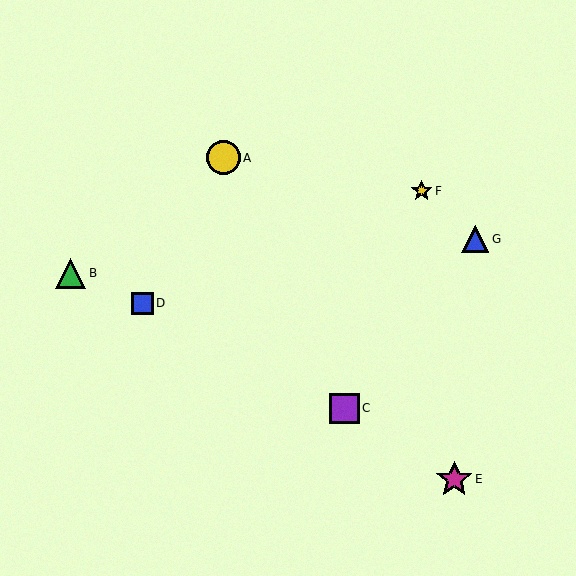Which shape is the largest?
The magenta star (labeled E) is the largest.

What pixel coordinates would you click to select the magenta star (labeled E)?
Click at (454, 479) to select the magenta star E.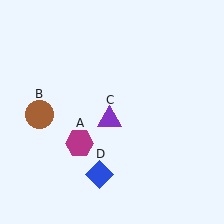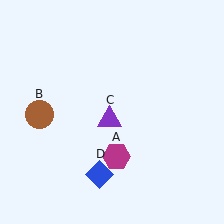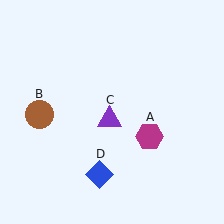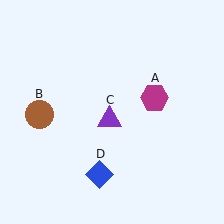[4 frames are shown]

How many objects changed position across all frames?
1 object changed position: magenta hexagon (object A).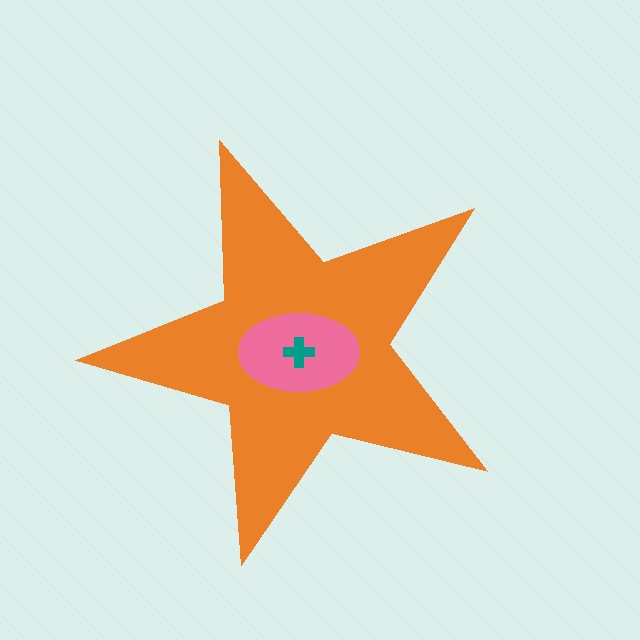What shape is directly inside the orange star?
The pink ellipse.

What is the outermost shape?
The orange star.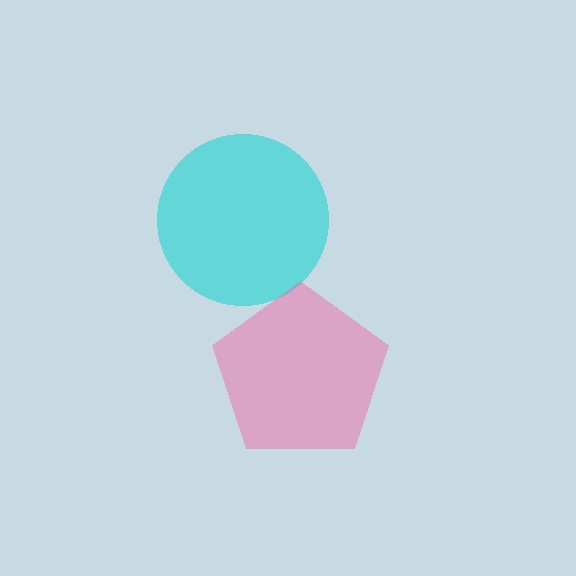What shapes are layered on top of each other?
The layered shapes are: a cyan circle, a pink pentagon.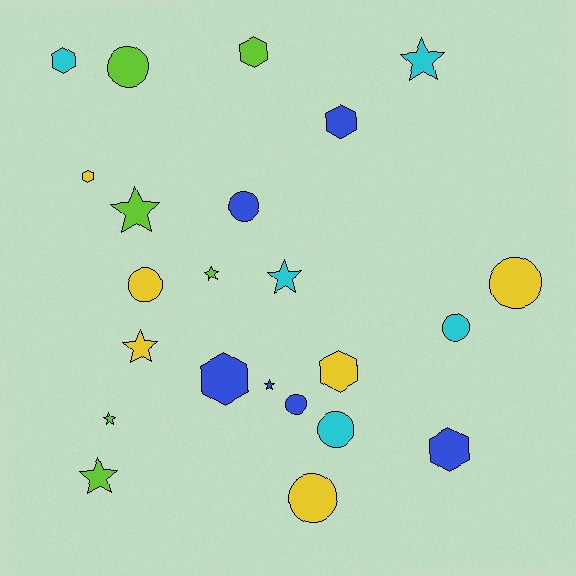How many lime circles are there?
There is 1 lime circle.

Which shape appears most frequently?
Circle, with 8 objects.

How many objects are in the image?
There are 23 objects.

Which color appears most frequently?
Lime, with 6 objects.